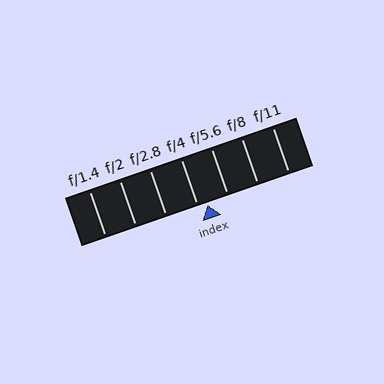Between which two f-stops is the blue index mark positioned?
The index mark is between f/4 and f/5.6.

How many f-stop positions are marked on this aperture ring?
There are 7 f-stop positions marked.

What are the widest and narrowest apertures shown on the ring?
The widest aperture shown is f/1.4 and the narrowest is f/11.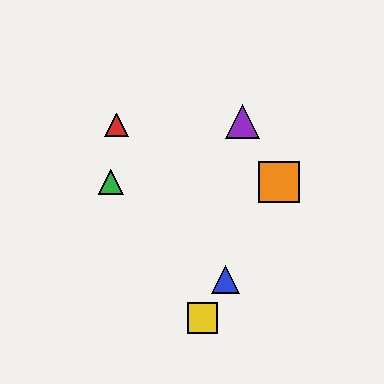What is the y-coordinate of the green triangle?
The green triangle is at y≈182.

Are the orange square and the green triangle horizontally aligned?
Yes, both are at y≈182.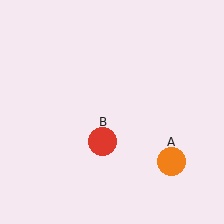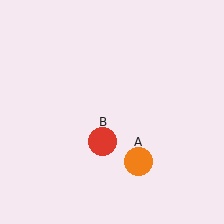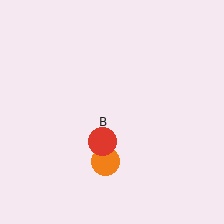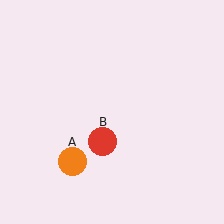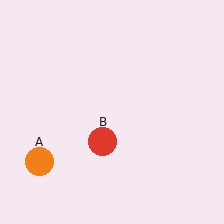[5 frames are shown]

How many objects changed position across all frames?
1 object changed position: orange circle (object A).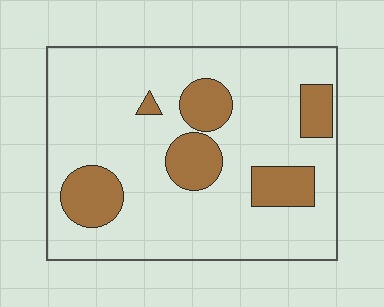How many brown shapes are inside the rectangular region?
6.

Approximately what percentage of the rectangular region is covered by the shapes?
Approximately 20%.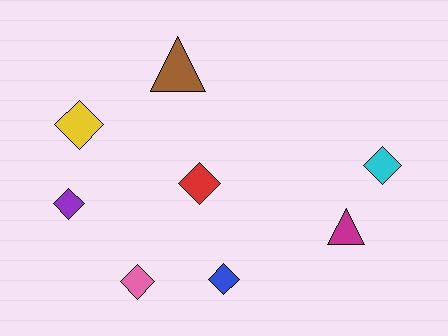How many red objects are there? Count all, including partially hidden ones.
There is 1 red object.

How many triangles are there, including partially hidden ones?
There are 2 triangles.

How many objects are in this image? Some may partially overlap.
There are 8 objects.